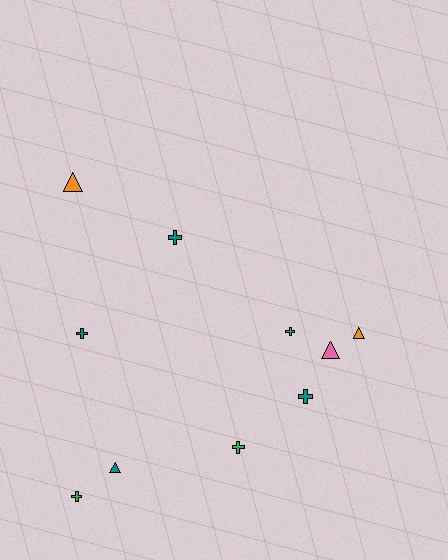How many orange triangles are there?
There are 2 orange triangles.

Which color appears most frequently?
Teal, with 4 objects.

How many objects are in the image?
There are 10 objects.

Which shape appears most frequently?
Cross, with 6 objects.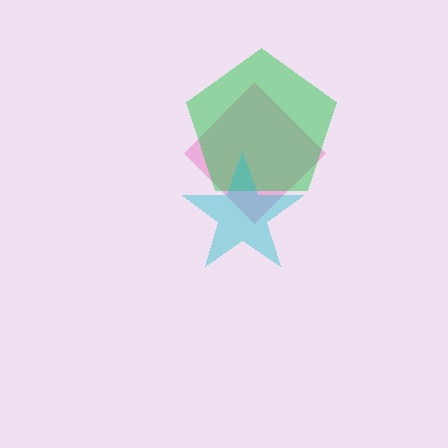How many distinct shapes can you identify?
There are 3 distinct shapes: a pink diamond, a green pentagon, a cyan star.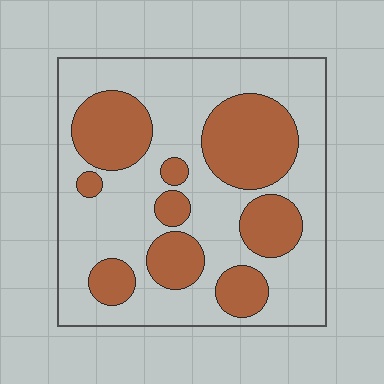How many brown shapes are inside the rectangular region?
9.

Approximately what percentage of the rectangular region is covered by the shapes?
Approximately 35%.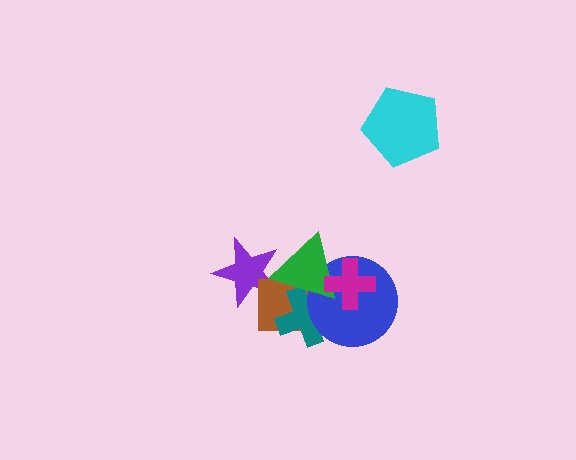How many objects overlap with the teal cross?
3 objects overlap with the teal cross.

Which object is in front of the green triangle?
The magenta cross is in front of the green triangle.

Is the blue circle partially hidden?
Yes, it is partially covered by another shape.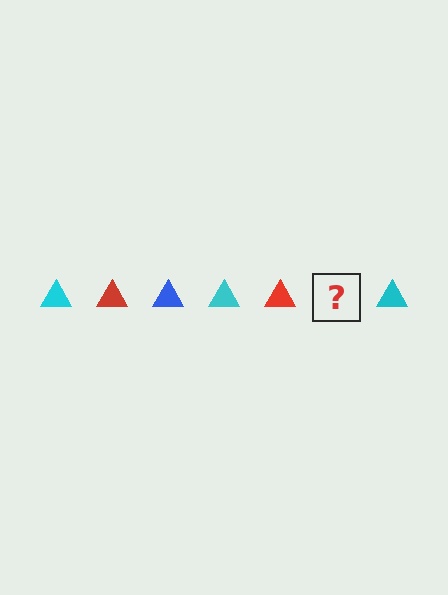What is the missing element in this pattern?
The missing element is a blue triangle.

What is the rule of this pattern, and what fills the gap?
The rule is that the pattern cycles through cyan, red, blue triangles. The gap should be filled with a blue triangle.